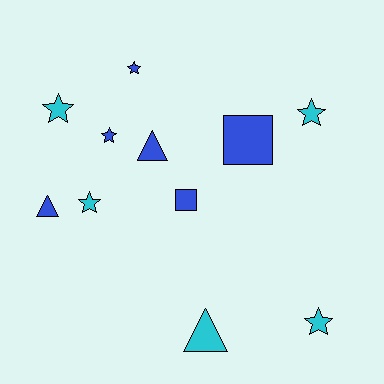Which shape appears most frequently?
Star, with 6 objects.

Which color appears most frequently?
Blue, with 6 objects.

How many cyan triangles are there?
There is 1 cyan triangle.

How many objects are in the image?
There are 11 objects.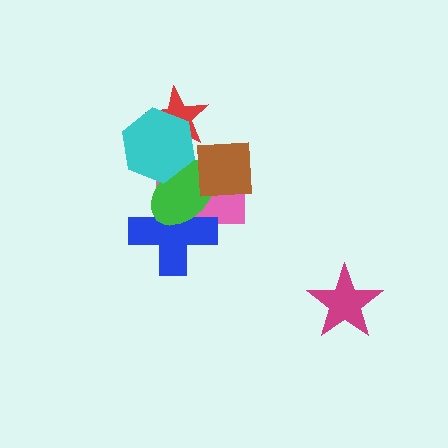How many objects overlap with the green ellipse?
4 objects overlap with the green ellipse.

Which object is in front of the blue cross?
The green ellipse is in front of the blue cross.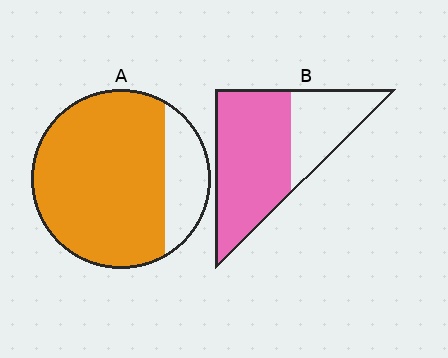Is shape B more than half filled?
Yes.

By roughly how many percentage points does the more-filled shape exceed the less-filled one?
By roughly 15 percentage points (A over B).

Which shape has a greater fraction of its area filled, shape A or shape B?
Shape A.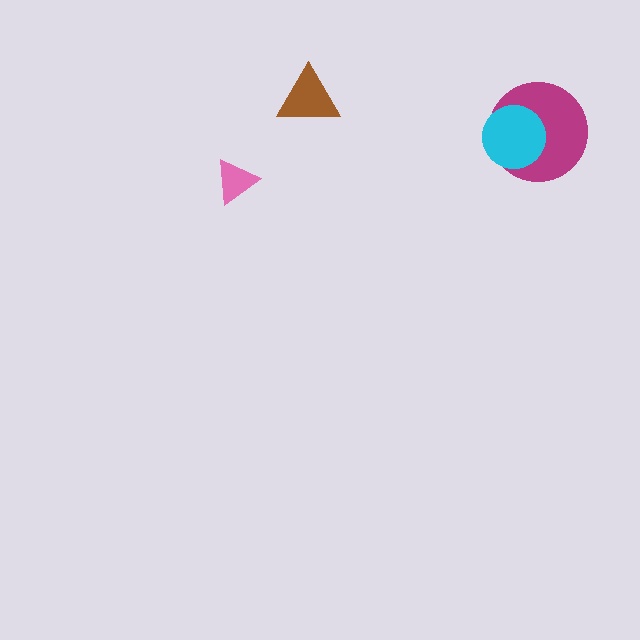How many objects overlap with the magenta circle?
1 object overlaps with the magenta circle.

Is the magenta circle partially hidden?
Yes, it is partially covered by another shape.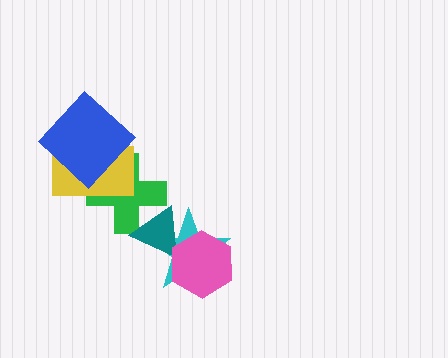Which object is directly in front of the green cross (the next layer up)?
The teal triangle is directly in front of the green cross.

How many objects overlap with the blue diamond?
2 objects overlap with the blue diamond.